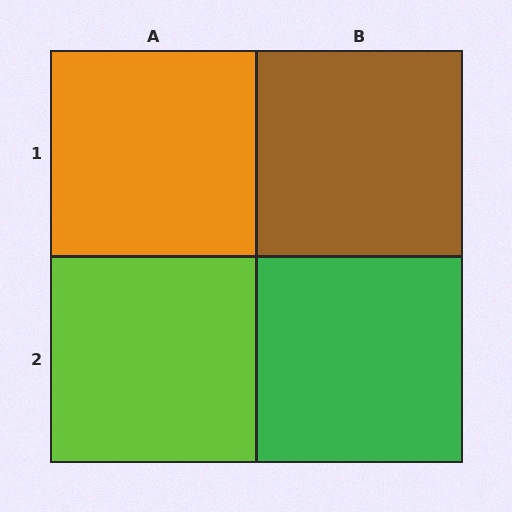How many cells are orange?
1 cell is orange.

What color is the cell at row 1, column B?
Brown.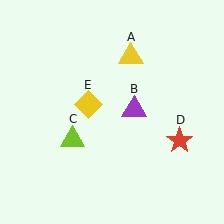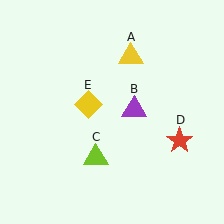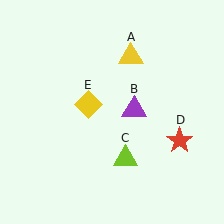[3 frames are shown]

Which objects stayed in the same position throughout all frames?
Yellow triangle (object A) and purple triangle (object B) and red star (object D) and yellow diamond (object E) remained stationary.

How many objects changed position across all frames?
1 object changed position: lime triangle (object C).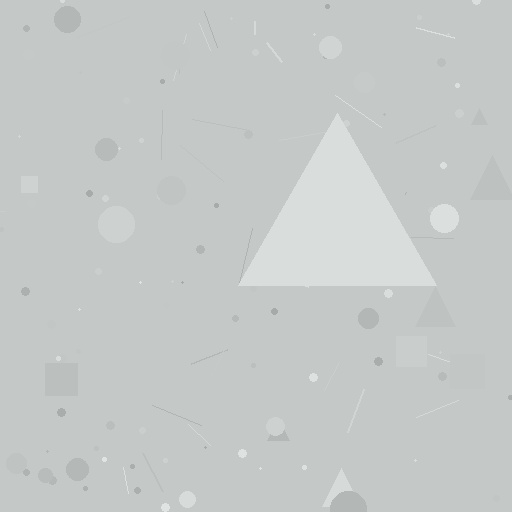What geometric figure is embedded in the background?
A triangle is embedded in the background.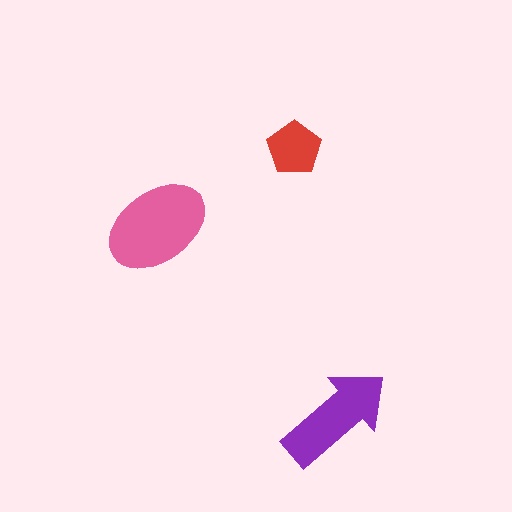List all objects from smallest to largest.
The red pentagon, the purple arrow, the pink ellipse.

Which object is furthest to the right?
The purple arrow is rightmost.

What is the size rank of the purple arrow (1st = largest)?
2nd.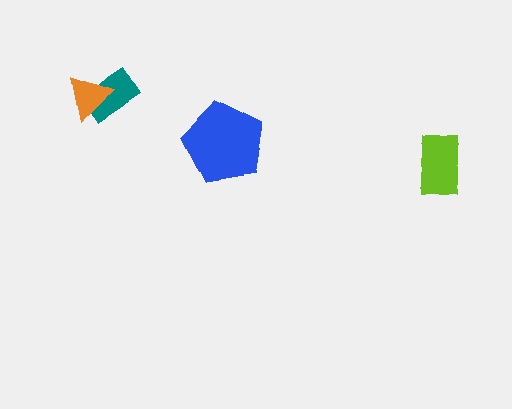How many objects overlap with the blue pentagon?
0 objects overlap with the blue pentagon.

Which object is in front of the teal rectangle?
The orange triangle is in front of the teal rectangle.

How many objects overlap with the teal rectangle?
1 object overlaps with the teal rectangle.